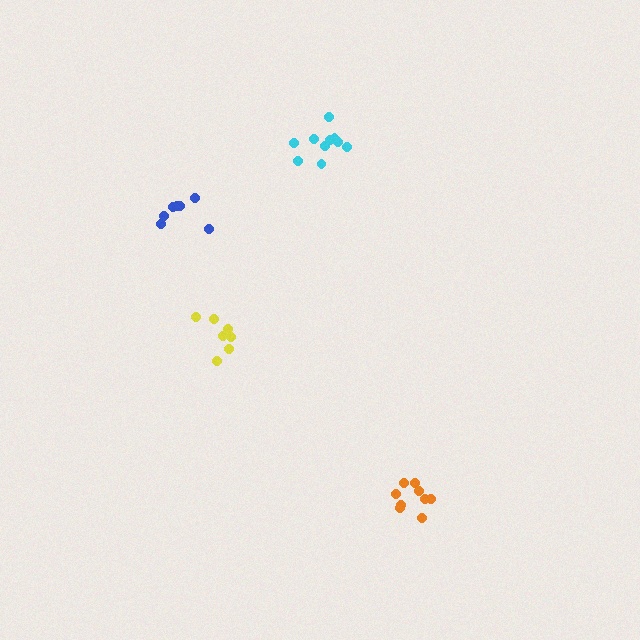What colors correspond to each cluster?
The clusters are colored: orange, yellow, cyan, blue.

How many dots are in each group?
Group 1: 9 dots, Group 2: 7 dots, Group 3: 10 dots, Group 4: 7 dots (33 total).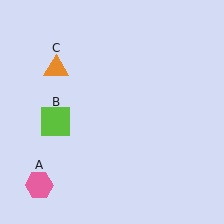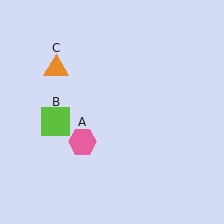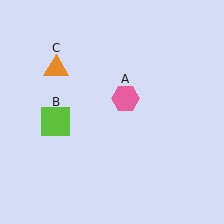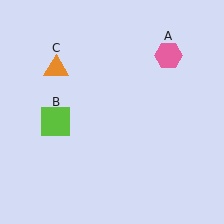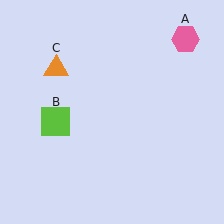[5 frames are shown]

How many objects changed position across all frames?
1 object changed position: pink hexagon (object A).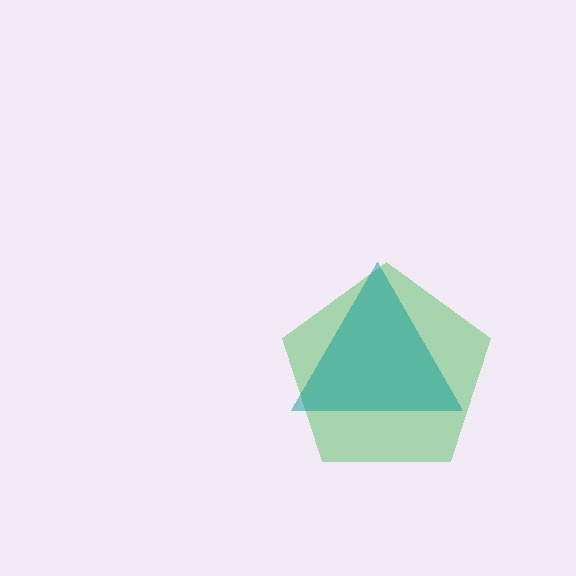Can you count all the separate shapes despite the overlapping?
Yes, there are 2 separate shapes.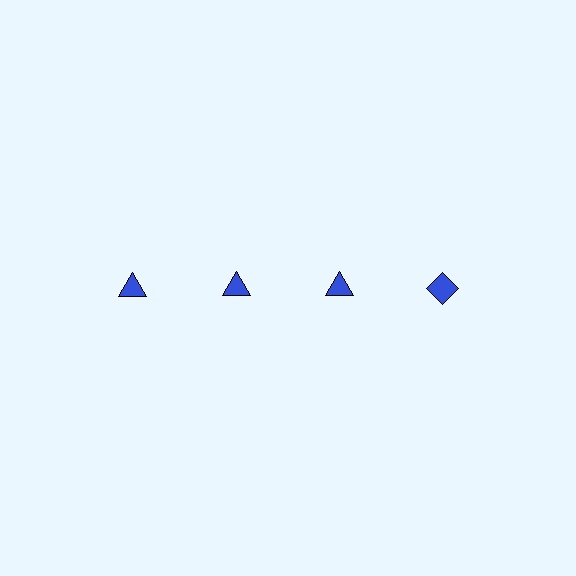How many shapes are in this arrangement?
There are 4 shapes arranged in a grid pattern.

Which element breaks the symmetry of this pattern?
The blue diamond in the top row, second from right column breaks the symmetry. All other shapes are blue triangles.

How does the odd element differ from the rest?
It has a different shape: diamond instead of triangle.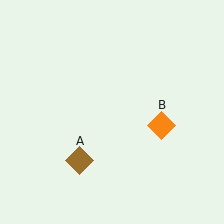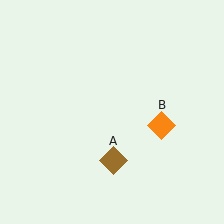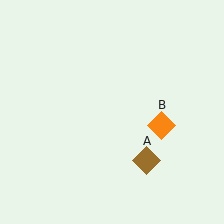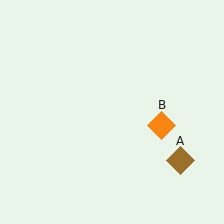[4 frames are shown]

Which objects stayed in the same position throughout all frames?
Orange diamond (object B) remained stationary.